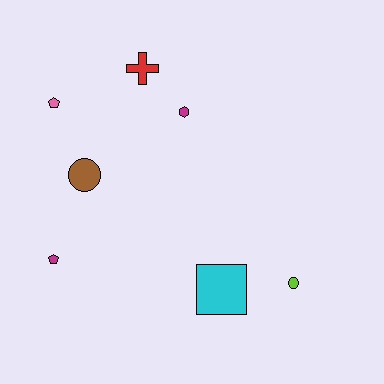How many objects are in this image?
There are 7 objects.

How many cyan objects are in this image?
There is 1 cyan object.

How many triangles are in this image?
There are no triangles.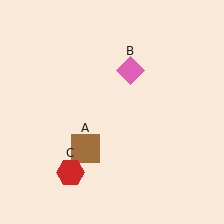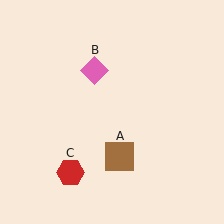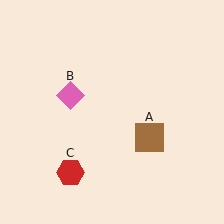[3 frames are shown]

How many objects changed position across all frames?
2 objects changed position: brown square (object A), pink diamond (object B).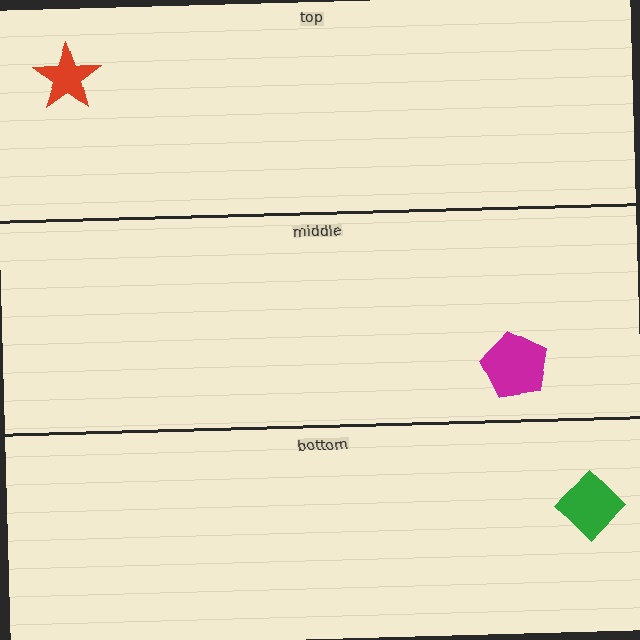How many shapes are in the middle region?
1.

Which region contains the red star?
The top region.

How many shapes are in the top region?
1.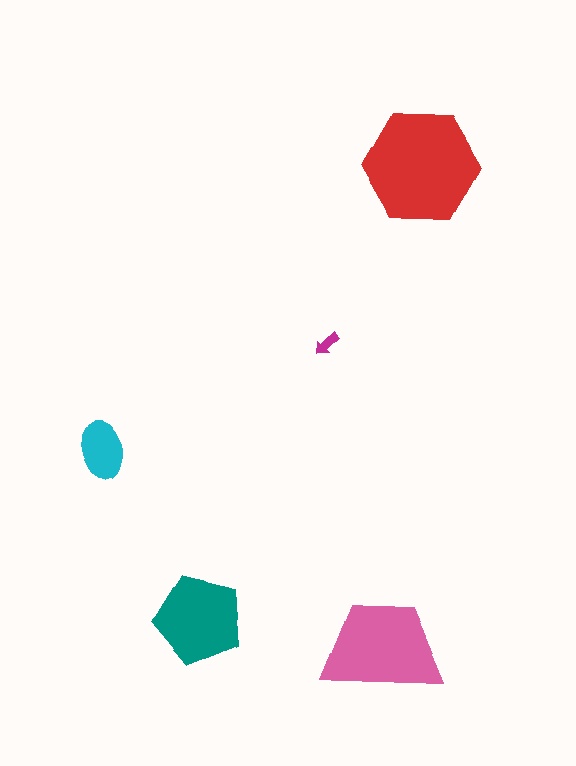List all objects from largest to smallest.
The red hexagon, the pink trapezoid, the teal pentagon, the cyan ellipse, the magenta arrow.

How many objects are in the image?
There are 5 objects in the image.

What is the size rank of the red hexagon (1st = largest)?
1st.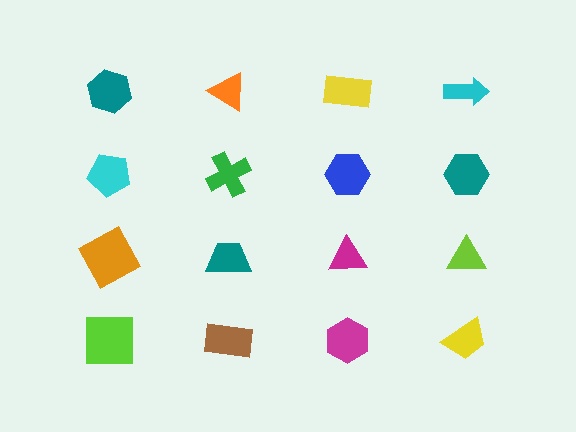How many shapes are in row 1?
4 shapes.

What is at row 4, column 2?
A brown rectangle.